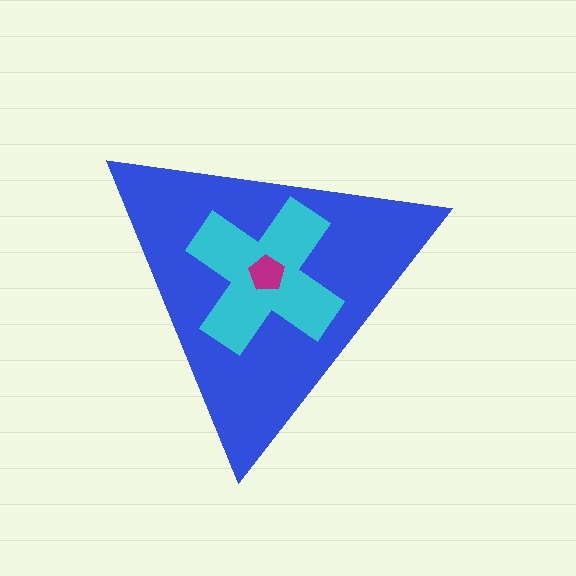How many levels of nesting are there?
3.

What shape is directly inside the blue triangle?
The cyan cross.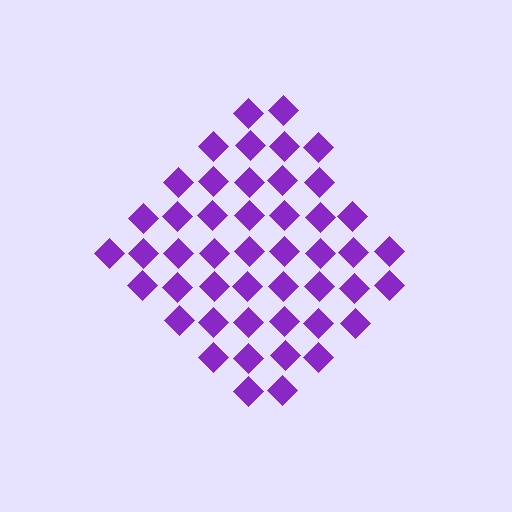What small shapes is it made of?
It is made of small diamonds.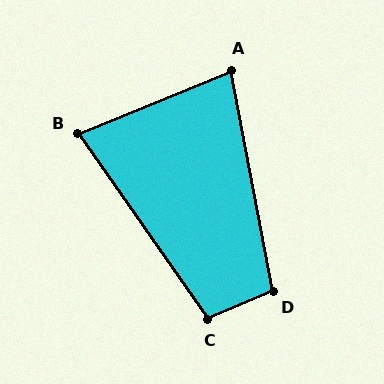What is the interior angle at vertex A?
Approximately 78 degrees (acute).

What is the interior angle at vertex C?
Approximately 102 degrees (obtuse).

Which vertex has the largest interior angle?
D, at approximately 102 degrees.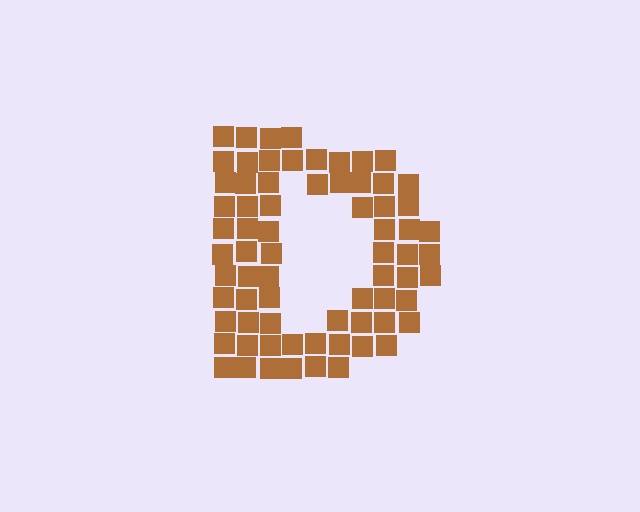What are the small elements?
The small elements are squares.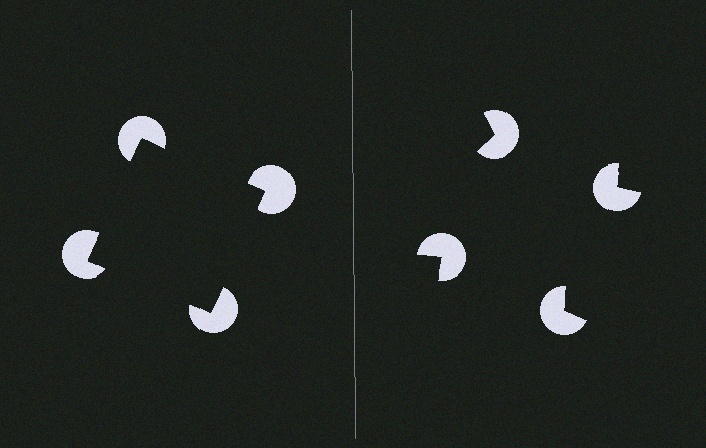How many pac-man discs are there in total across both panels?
8 — 4 on each side.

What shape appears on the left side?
An illusory square.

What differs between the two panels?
The pac-man discs are positioned identically on both sides; only the wedge orientations differ. On the left they align to a square; on the right they are misaligned.